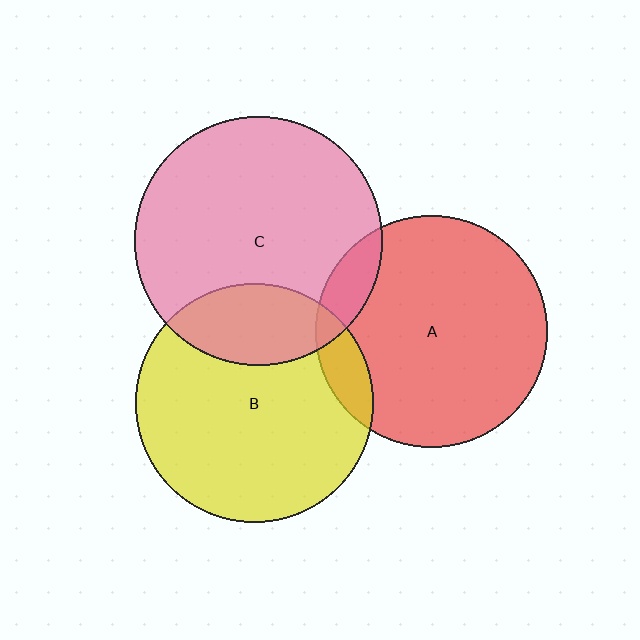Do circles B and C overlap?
Yes.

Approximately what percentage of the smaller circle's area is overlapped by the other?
Approximately 25%.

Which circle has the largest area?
Circle C (pink).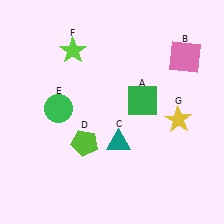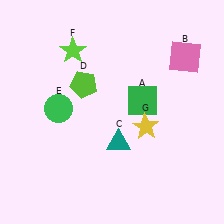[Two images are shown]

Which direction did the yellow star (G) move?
The yellow star (G) moved left.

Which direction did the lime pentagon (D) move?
The lime pentagon (D) moved up.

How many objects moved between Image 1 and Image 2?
2 objects moved between the two images.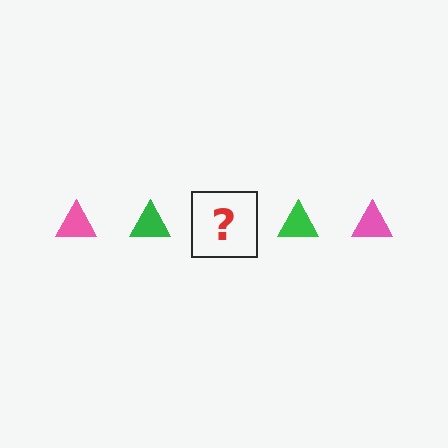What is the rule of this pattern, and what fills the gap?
The rule is that the pattern cycles through pink, green triangles. The gap should be filled with a pink triangle.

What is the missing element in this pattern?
The missing element is a pink triangle.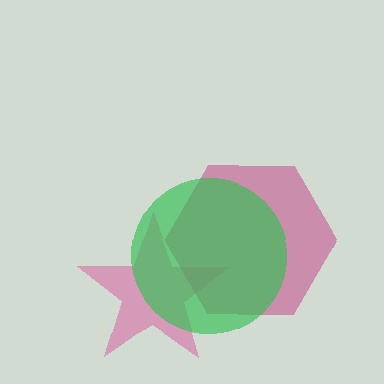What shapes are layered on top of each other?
The layered shapes are: a pink star, a magenta hexagon, a green circle.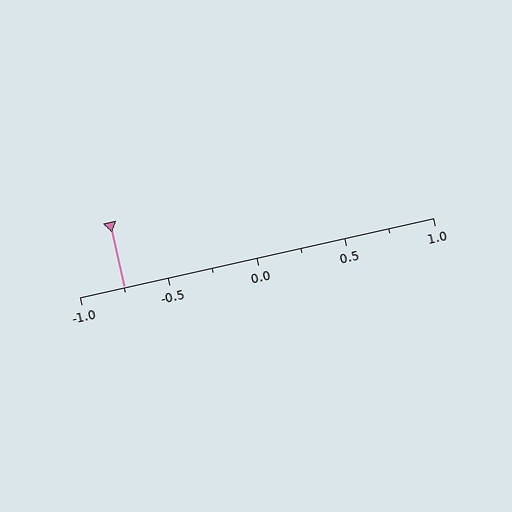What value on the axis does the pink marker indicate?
The marker indicates approximately -0.75.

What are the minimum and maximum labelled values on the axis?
The axis runs from -1.0 to 1.0.